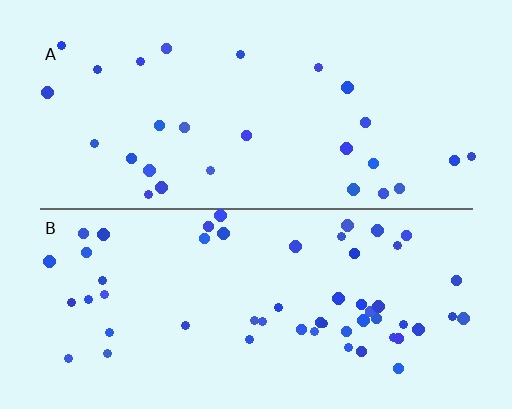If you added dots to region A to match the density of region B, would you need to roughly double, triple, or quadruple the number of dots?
Approximately double.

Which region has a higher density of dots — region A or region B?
B (the bottom).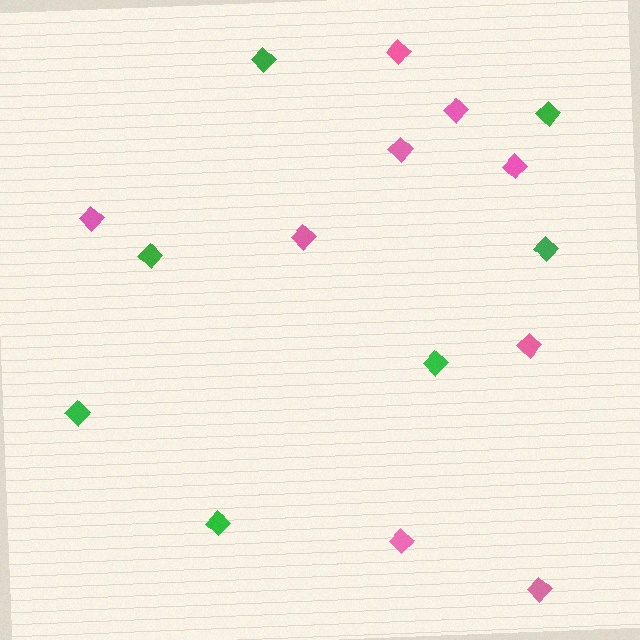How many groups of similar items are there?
There are 2 groups: one group of pink diamonds (9) and one group of green diamonds (7).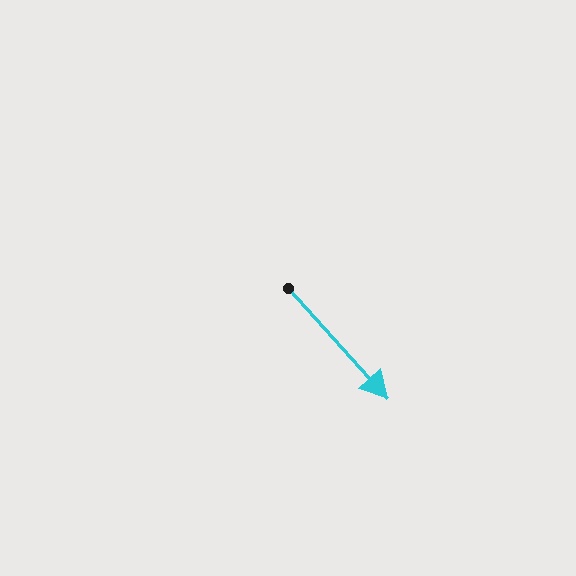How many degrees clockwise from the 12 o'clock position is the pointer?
Approximately 138 degrees.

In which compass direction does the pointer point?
Southeast.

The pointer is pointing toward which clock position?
Roughly 5 o'clock.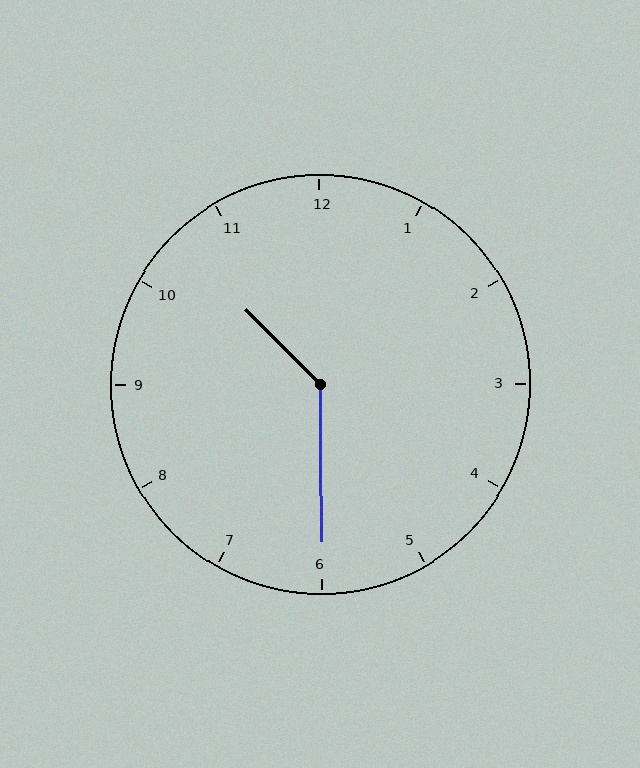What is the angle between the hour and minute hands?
Approximately 135 degrees.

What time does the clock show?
10:30.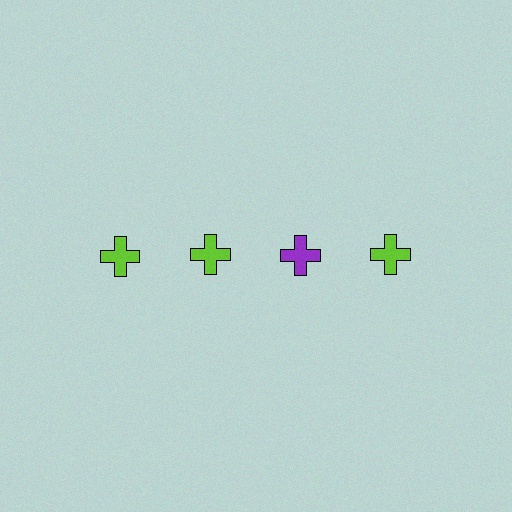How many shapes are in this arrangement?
There are 4 shapes arranged in a grid pattern.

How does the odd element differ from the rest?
It has a different color: purple instead of lime.